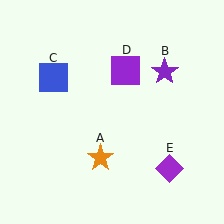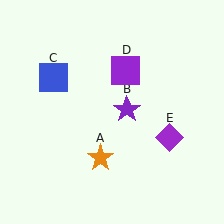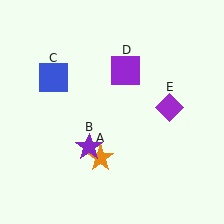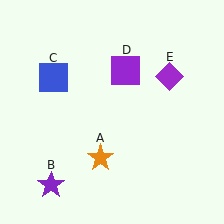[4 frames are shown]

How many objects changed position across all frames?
2 objects changed position: purple star (object B), purple diamond (object E).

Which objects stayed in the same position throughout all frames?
Orange star (object A) and blue square (object C) and purple square (object D) remained stationary.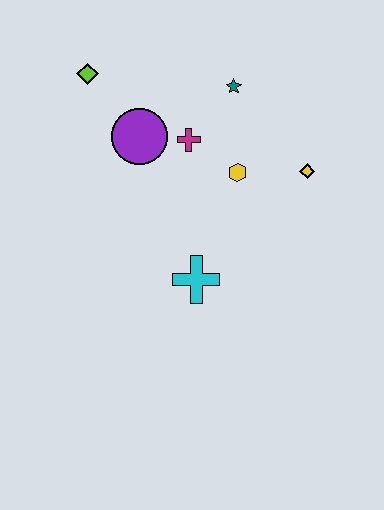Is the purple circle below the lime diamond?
Yes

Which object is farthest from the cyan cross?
The lime diamond is farthest from the cyan cross.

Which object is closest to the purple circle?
The magenta cross is closest to the purple circle.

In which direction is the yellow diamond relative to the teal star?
The yellow diamond is below the teal star.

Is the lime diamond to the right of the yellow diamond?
No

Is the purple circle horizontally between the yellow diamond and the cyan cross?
No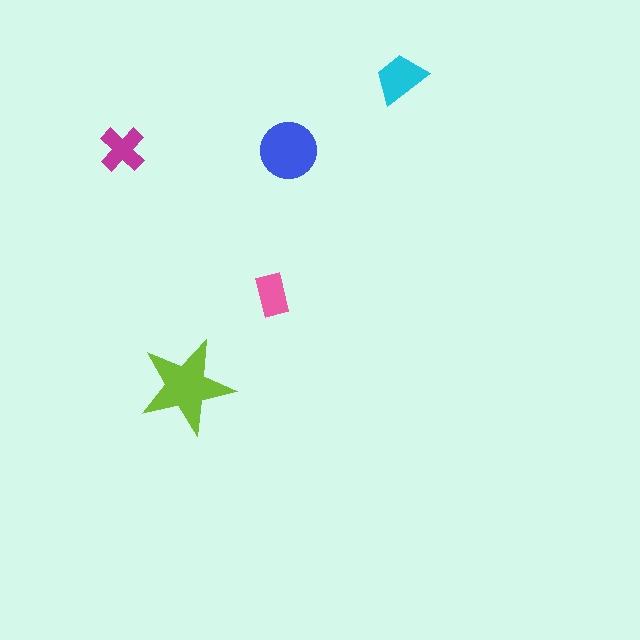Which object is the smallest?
The pink rectangle.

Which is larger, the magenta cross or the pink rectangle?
The magenta cross.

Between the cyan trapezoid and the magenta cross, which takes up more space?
The cyan trapezoid.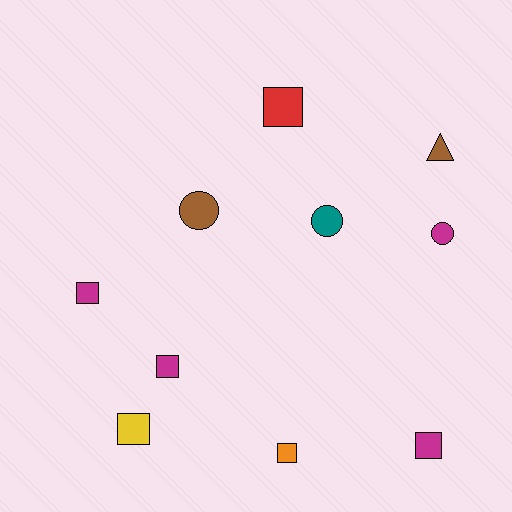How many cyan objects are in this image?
There are no cyan objects.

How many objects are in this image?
There are 10 objects.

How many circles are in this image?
There are 3 circles.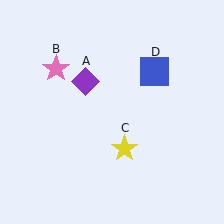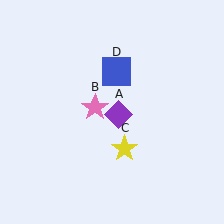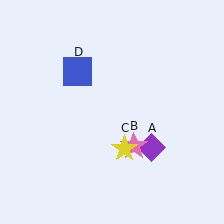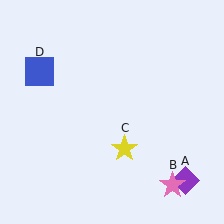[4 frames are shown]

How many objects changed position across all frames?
3 objects changed position: purple diamond (object A), pink star (object B), blue square (object D).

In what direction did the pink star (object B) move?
The pink star (object B) moved down and to the right.